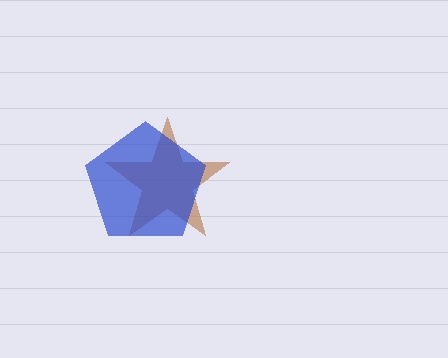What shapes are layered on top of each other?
The layered shapes are: a brown star, a blue pentagon.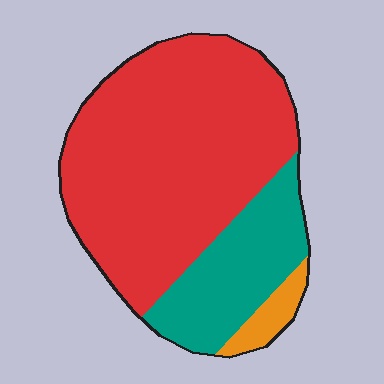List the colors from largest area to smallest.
From largest to smallest: red, teal, orange.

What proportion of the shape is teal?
Teal covers around 25% of the shape.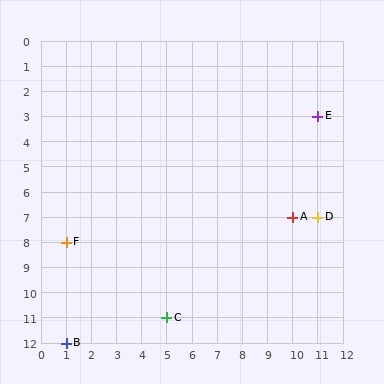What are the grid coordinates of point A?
Point A is at grid coordinates (10, 7).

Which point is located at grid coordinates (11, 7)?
Point D is at (11, 7).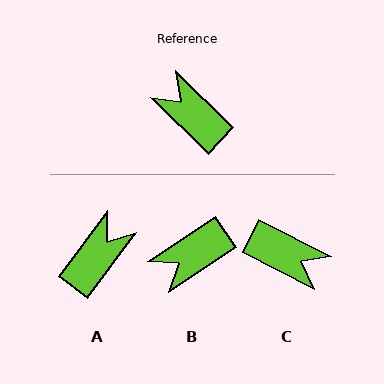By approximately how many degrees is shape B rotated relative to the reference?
Approximately 78 degrees counter-clockwise.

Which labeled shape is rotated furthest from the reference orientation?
C, about 162 degrees away.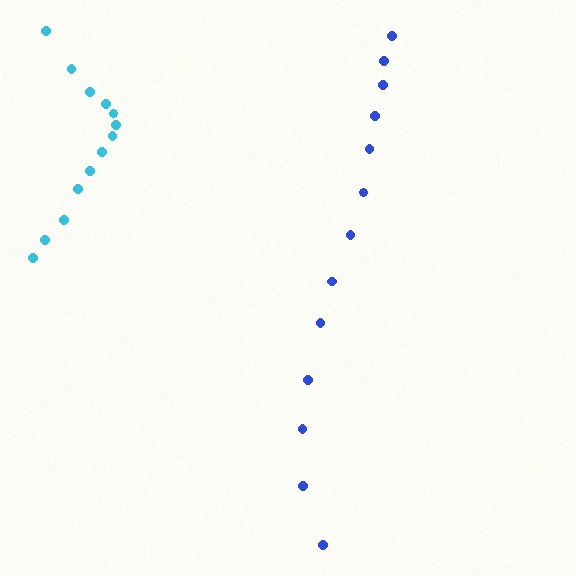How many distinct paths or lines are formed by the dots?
There are 2 distinct paths.